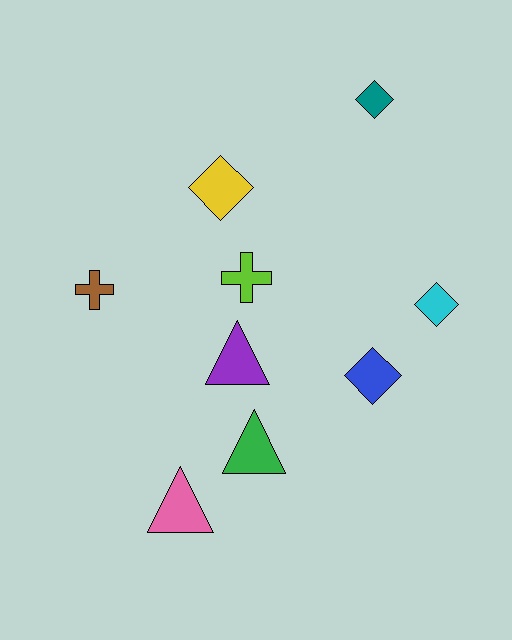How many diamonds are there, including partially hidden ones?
There are 4 diamonds.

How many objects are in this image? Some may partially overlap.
There are 9 objects.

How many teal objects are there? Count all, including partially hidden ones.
There is 1 teal object.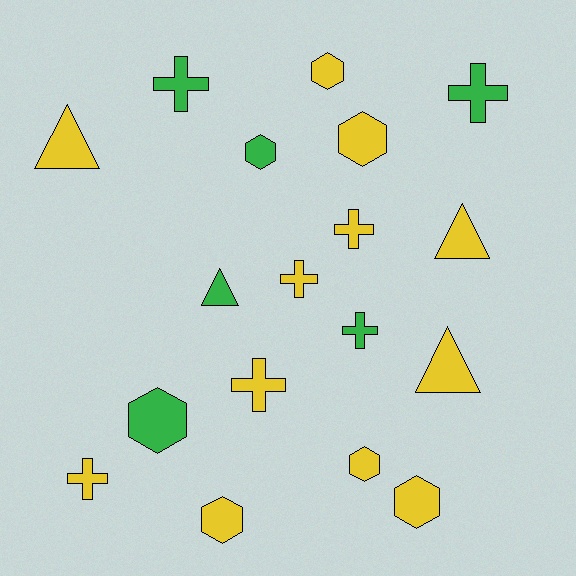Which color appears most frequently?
Yellow, with 12 objects.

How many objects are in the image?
There are 18 objects.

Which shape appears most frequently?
Cross, with 7 objects.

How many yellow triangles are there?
There are 3 yellow triangles.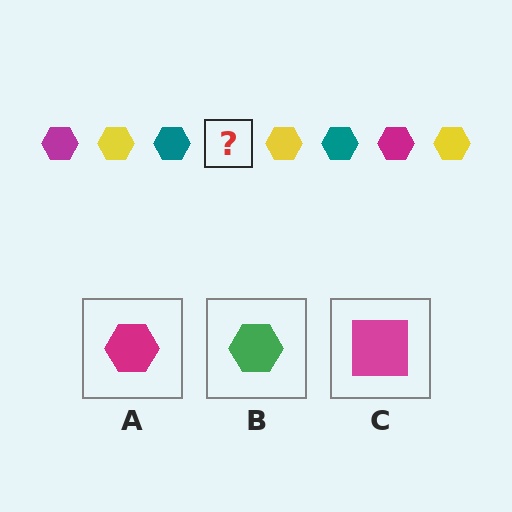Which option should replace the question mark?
Option A.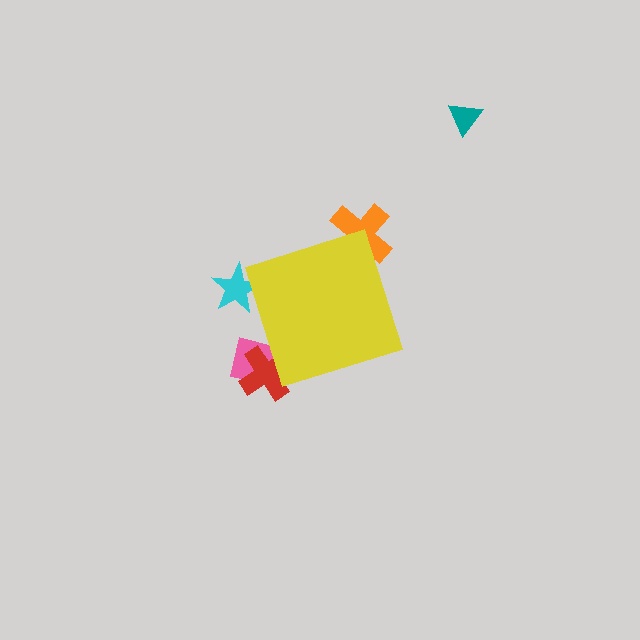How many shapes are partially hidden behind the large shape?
4 shapes are partially hidden.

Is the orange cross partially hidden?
Yes, the orange cross is partially hidden behind the yellow diamond.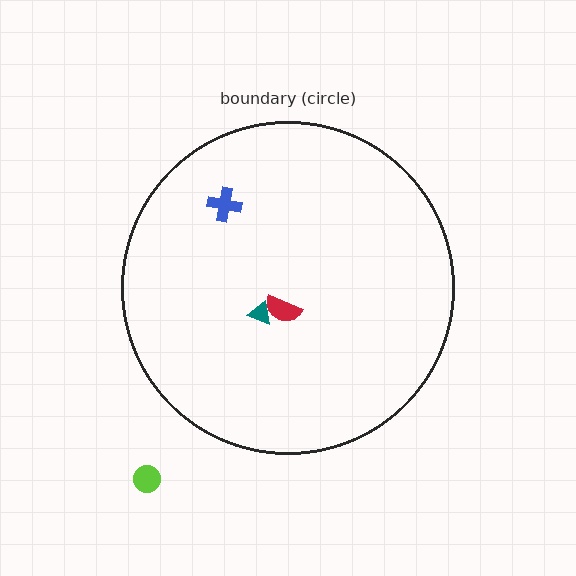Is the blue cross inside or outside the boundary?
Inside.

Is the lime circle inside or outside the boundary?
Outside.